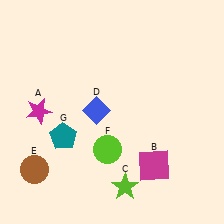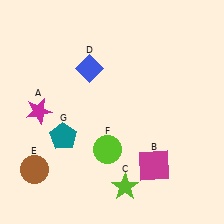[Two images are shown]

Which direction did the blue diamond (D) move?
The blue diamond (D) moved up.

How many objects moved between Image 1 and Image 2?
1 object moved between the two images.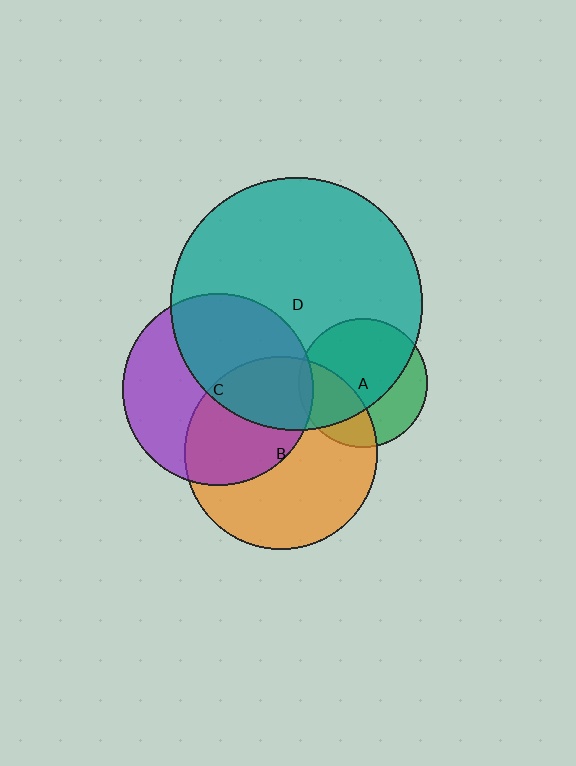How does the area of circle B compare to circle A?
Approximately 2.3 times.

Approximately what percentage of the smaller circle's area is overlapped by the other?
Approximately 30%.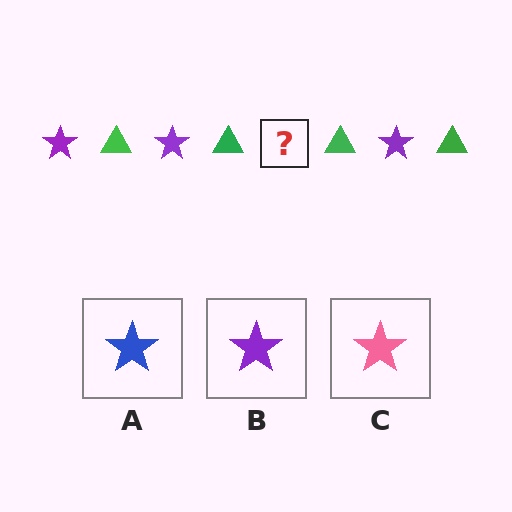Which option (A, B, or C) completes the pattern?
B.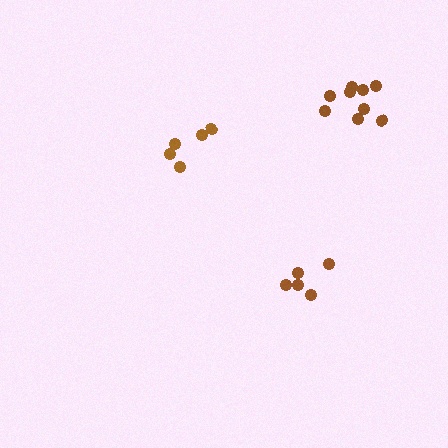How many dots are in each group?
Group 1: 5 dots, Group 2: 9 dots, Group 3: 5 dots (19 total).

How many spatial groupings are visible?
There are 3 spatial groupings.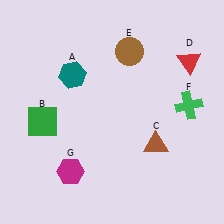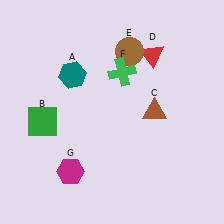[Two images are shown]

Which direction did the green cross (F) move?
The green cross (F) moved left.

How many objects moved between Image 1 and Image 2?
3 objects moved between the two images.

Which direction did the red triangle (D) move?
The red triangle (D) moved left.